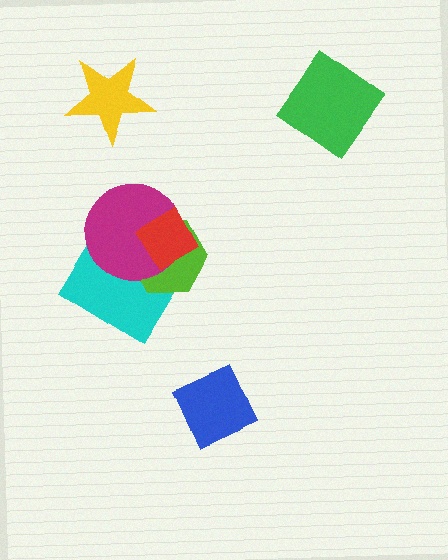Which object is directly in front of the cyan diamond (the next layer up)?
The lime hexagon is directly in front of the cyan diamond.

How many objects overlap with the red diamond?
3 objects overlap with the red diamond.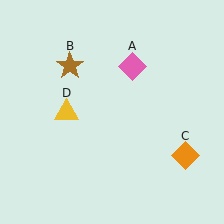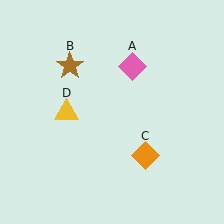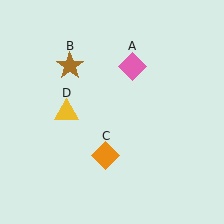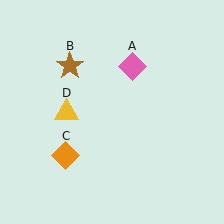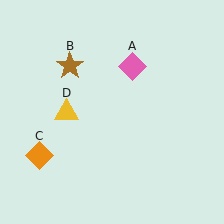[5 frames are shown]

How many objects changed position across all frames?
1 object changed position: orange diamond (object C).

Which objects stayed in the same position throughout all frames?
Pink diamond (object A) and brown star (object B) and yellow triangle (object D) remained stationary.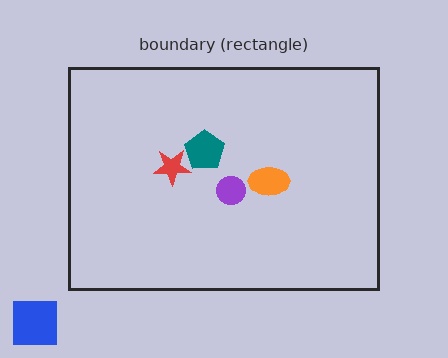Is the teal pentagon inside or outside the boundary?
Inside.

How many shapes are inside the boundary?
4 inside, 1 outside.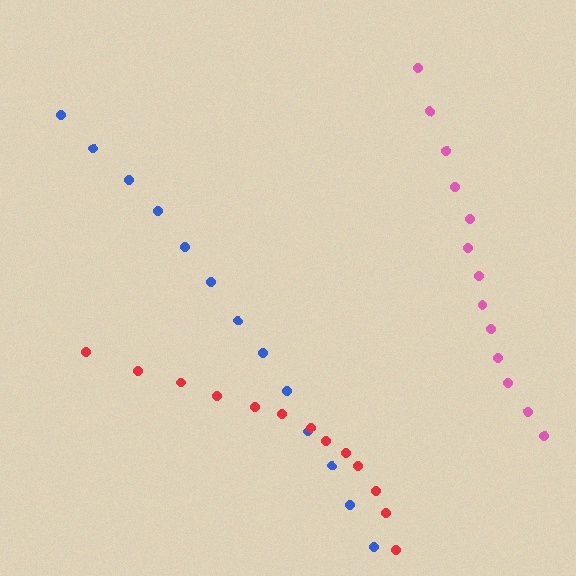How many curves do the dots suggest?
There are 3 distinct paths.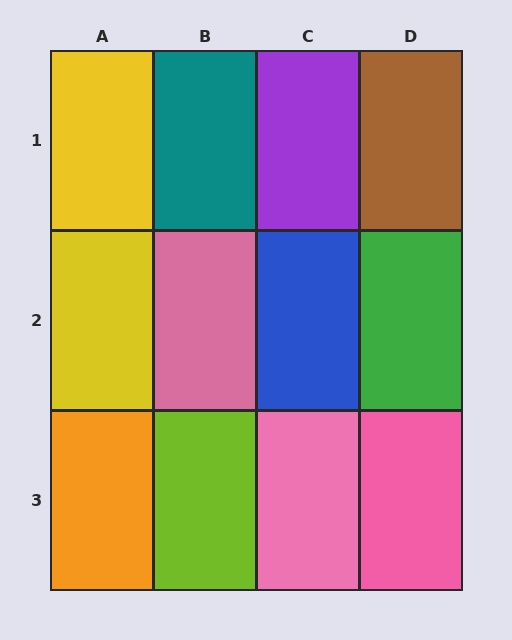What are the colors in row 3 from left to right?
Orange, lime, pink, pink.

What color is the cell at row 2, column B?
Pink.